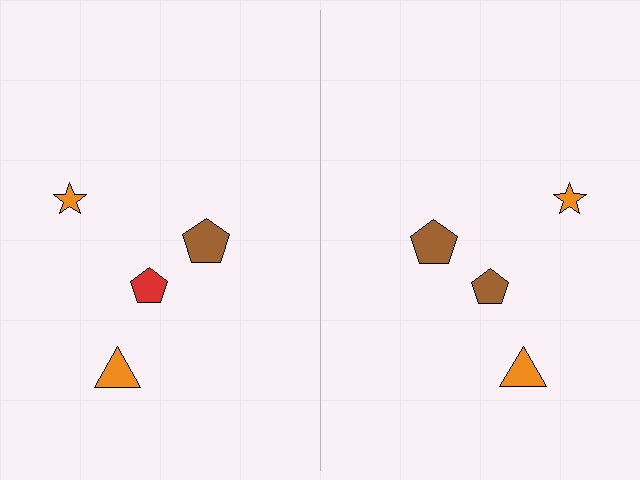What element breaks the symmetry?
The brown pentagon on the right side breaks the symmetry — its mirror counterpart is red.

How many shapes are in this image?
There are 8 shapes in this image.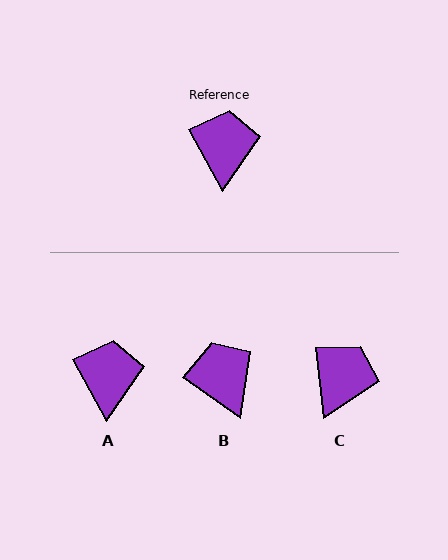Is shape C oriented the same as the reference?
No, it is off by about 23 degrees.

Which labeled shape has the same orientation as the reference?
A.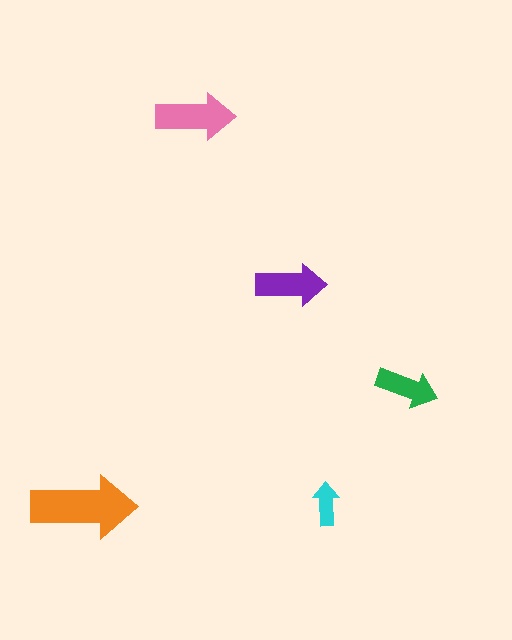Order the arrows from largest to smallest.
the orange one, the pink one, the purple one, the green one, the cyan one.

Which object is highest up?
The pink arrow is topmost.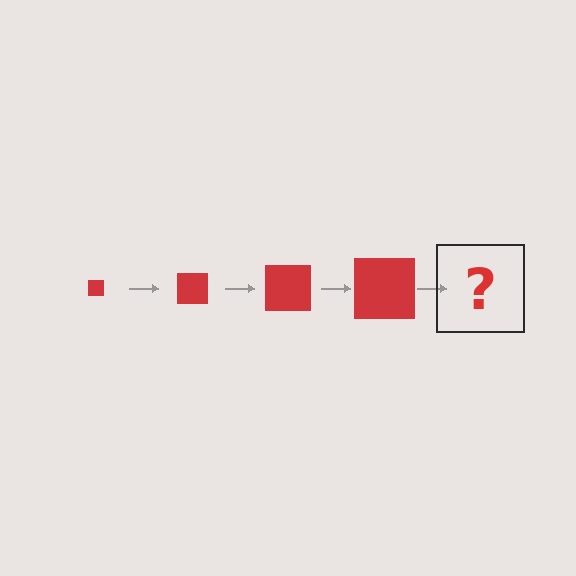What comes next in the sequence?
The next element should be a red square, larger than the previous one.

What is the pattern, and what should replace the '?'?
The pattern is that the square gets progressively larger each step. The '?' should be a red square, larger than the previous one.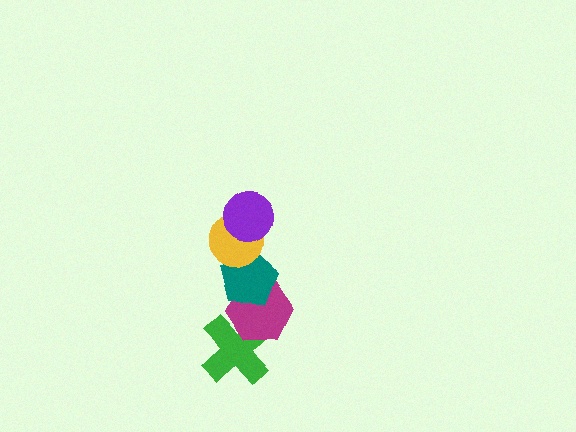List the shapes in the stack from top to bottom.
From top to bottom: the purple circle, the yellow circle, the teal pentagon, the magenta hexagon, the green cross.